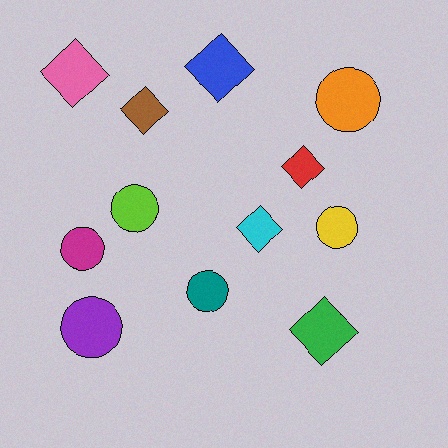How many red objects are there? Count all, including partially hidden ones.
There is 1 red object.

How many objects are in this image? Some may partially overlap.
There are 12 objects.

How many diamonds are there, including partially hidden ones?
There are 6 diamonds.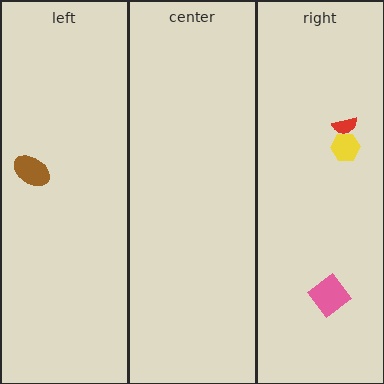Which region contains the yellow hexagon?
The right region.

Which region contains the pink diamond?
The right region.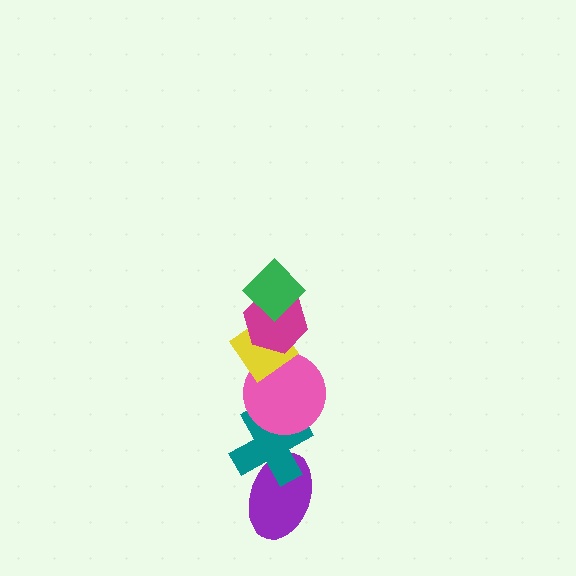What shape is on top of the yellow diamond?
The magenta hexagon is on top of the yellow diamond.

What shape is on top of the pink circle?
The yellow diamond is on top of the pink circle.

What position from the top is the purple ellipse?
The purple ellipse is 6th from the top.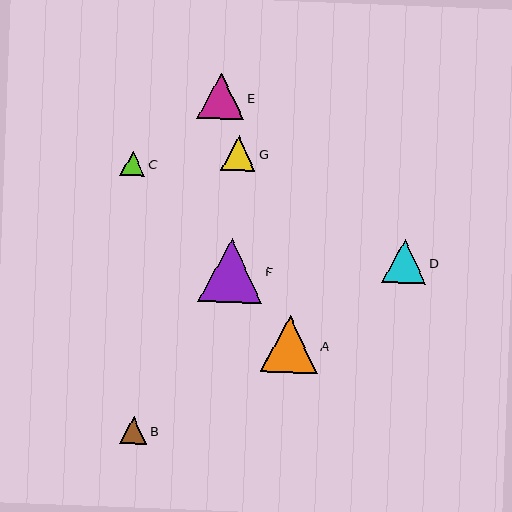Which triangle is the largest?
Triangle F is the largest with a size of approximately 64 pixels.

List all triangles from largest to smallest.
From largest to smallest: F, A, E, D, G, B, C.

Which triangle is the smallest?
Triangle C is the smallest with a size of approximately 25 pixels.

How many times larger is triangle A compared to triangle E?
Triangle A is approximately 1.2 times the size of triangle E.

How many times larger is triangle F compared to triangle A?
Triangle F is approximately 1.1 times the size of triangle A.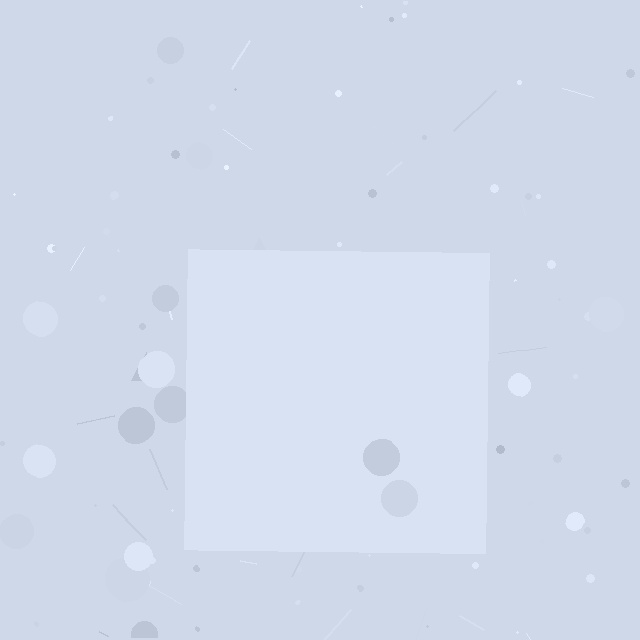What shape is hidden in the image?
A square is hidden in the image.